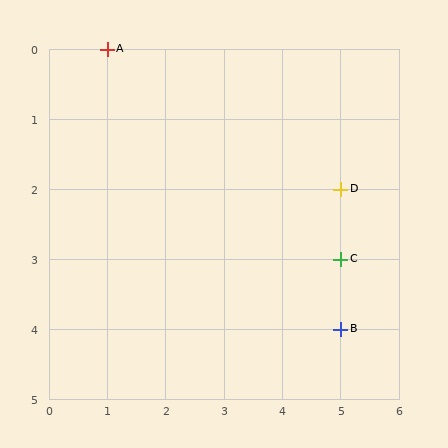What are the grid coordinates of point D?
Point D is at grid coordinates (5, 2).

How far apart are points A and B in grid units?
Points A and B are 4 columns and 4 rows apart (about 5.7 grid units diagonally).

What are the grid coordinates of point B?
Point B is at grid coordinates (5, 4).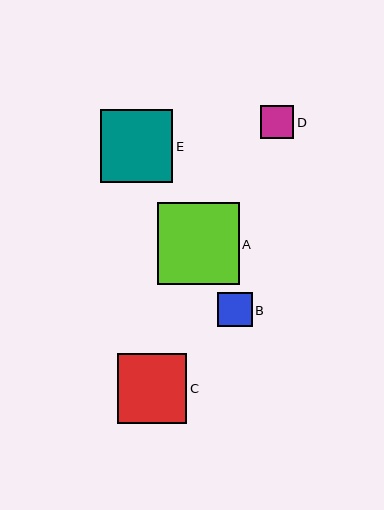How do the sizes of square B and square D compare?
Square B and square D are approximately the same size.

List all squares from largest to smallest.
From largest to smallest: A, E, C, B, D.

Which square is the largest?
Square A is the largest with a size of approximately 82 pixels.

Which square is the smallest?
Square D is the smallest with a size of approximately 33 pixels.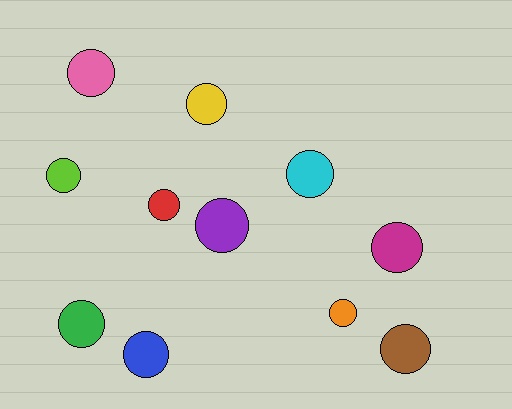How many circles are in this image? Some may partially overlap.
There are 11 circles.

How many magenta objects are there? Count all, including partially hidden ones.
There is 1 magenta object.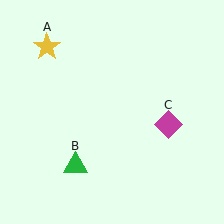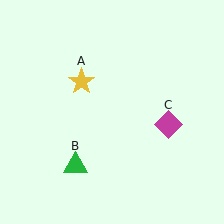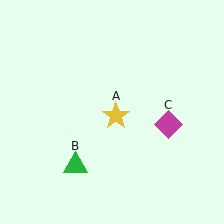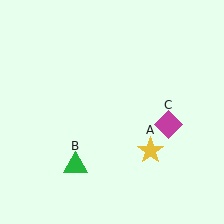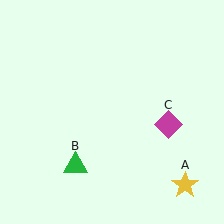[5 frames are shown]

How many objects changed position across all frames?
1 object changed position: yellow star (object A).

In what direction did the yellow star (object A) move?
The yellow star (object A) moved down and to the right.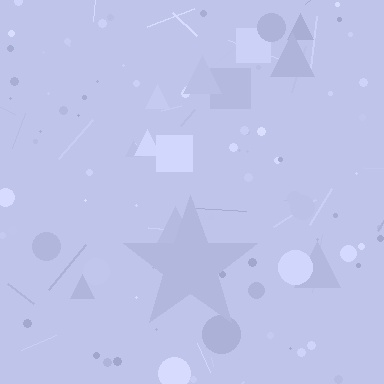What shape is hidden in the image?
A star is hidden in the image.